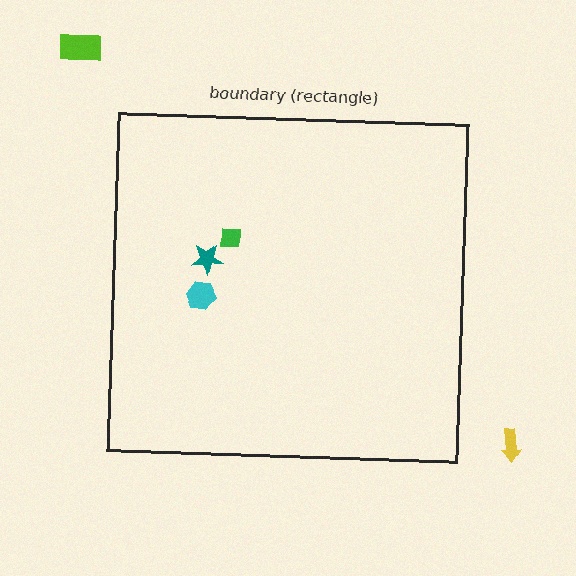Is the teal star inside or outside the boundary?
Inside.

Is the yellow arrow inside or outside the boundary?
Outside.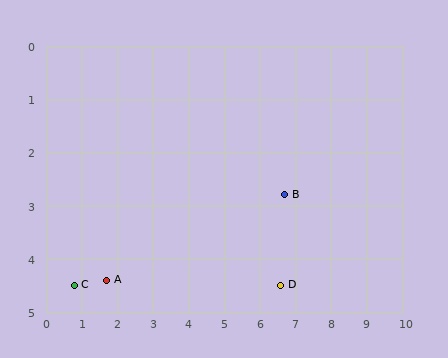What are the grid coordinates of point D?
Point D is at approximately (6.6, 4.5).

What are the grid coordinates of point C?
Point C is at approximately (0.8, 4.5).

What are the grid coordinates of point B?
Point B is at approximately (6.7, 2.8).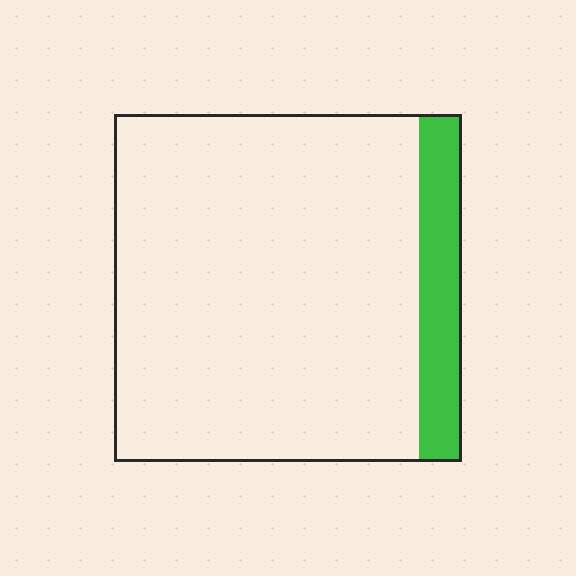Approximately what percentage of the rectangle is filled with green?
Approximately 10%.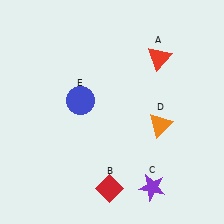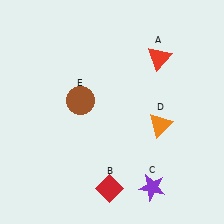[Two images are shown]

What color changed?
The circle (E) changed from blue in Image 1 to brown in Image 2.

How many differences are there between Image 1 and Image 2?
There is 1 difference between the two images.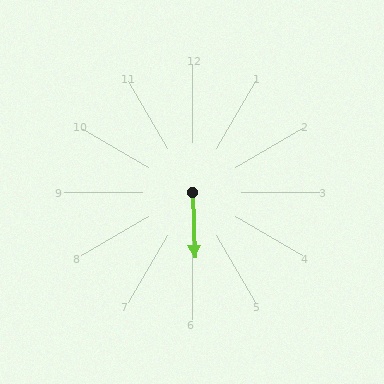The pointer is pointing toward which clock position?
Roughly 6 o'clock.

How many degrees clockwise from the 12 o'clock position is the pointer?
Approximately 178 degrees.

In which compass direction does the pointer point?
South.